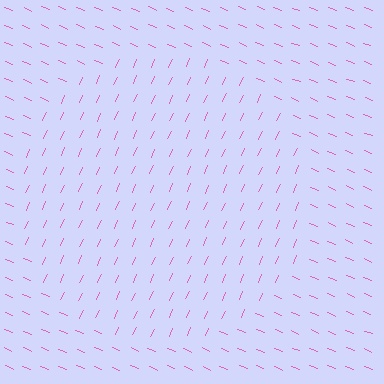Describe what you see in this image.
The image is filled with small pink line segments. A circle region in the image has lines oriented differently from the surrounding lines, creating a visible texture boundary.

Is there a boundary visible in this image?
Yes, there is a texture boundary formed by a change in line orientation.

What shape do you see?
I see a circle.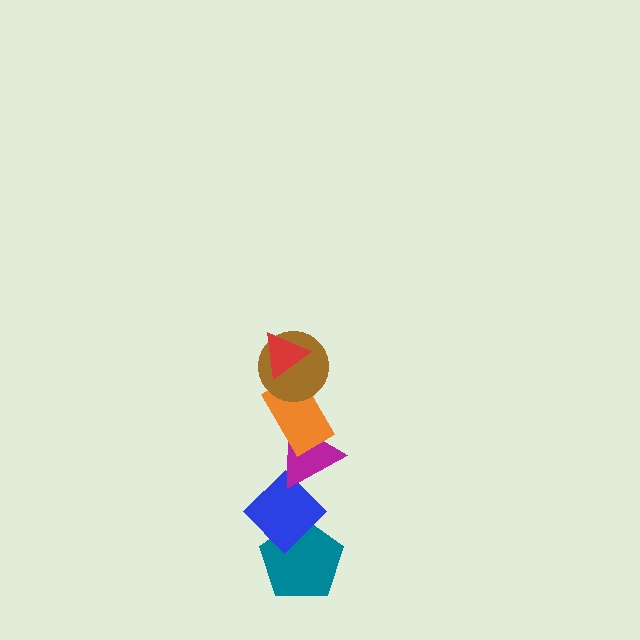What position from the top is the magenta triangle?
The magenta triangle is 4th from the top.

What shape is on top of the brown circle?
The red triangle is on top of the brown circle.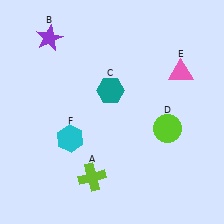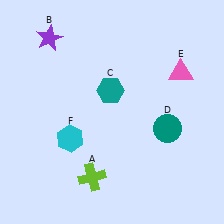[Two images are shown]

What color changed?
The circle (D) changed from lime in Image 1 to teal in Image 2.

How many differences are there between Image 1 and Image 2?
There is 1 difference between the two images.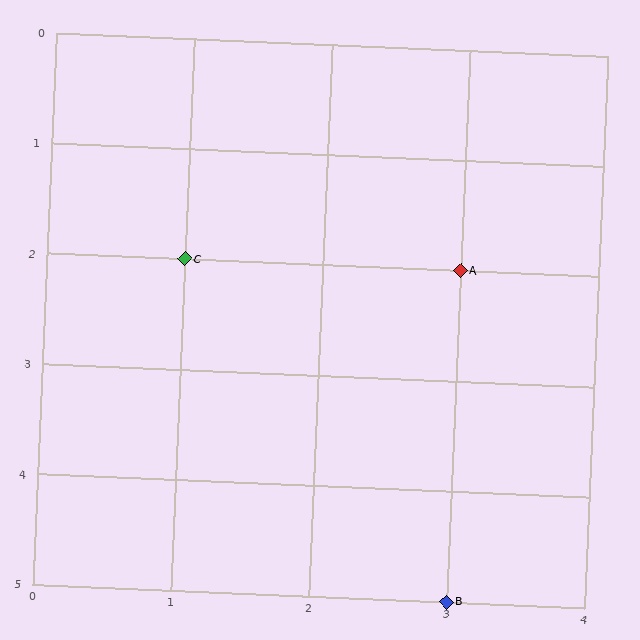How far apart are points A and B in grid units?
Points A and B are 3 rows apart.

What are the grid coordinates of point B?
Point B is at grid coordinates (3, 5).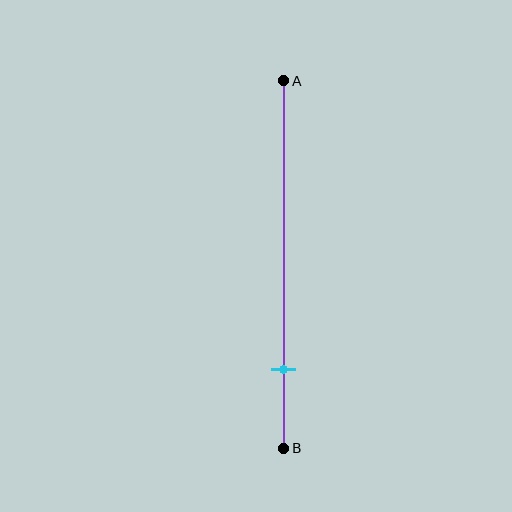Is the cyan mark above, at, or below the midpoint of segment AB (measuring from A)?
The cyan mark is below the midpoint of segment AB.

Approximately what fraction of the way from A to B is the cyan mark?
The cyan mark is approximately 80% of the way from A to B.